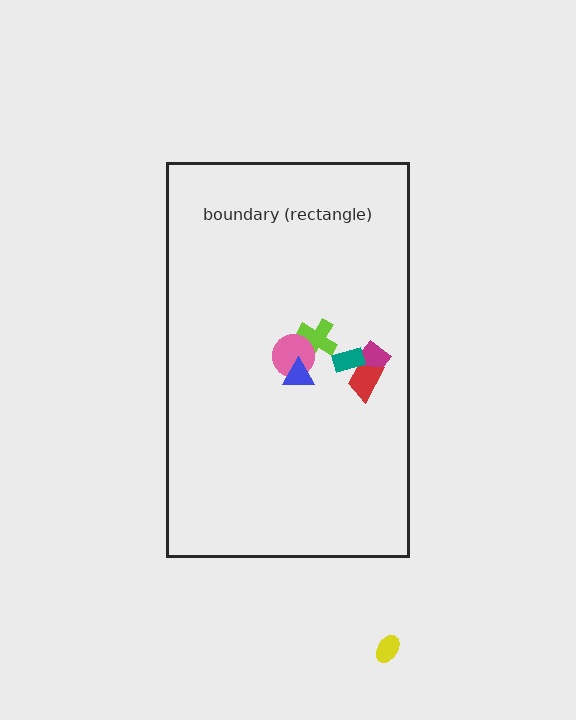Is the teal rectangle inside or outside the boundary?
Inside.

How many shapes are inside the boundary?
6 inside, 1 outside.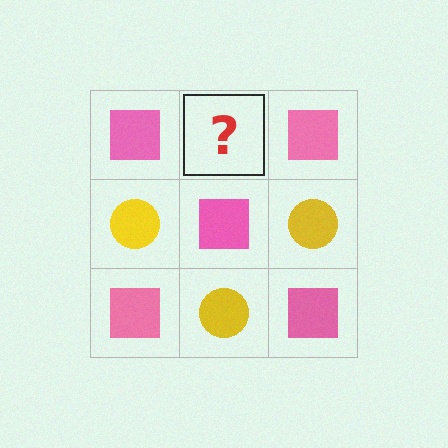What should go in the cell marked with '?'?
The missing cell should contain a yellow circle.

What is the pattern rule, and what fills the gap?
The rule is that it alternates pink square and yellow circle in a checkerboard pattern. The gap should be filled with a yellow circle.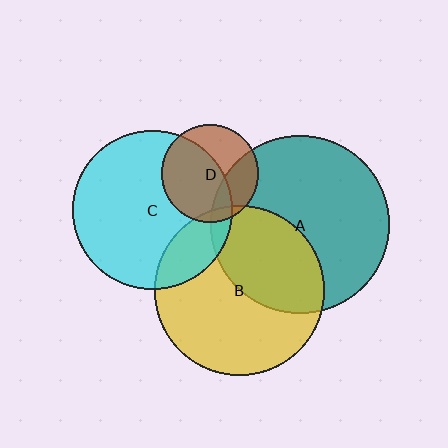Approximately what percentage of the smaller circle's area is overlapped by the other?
Approximately 40%.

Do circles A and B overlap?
Yes.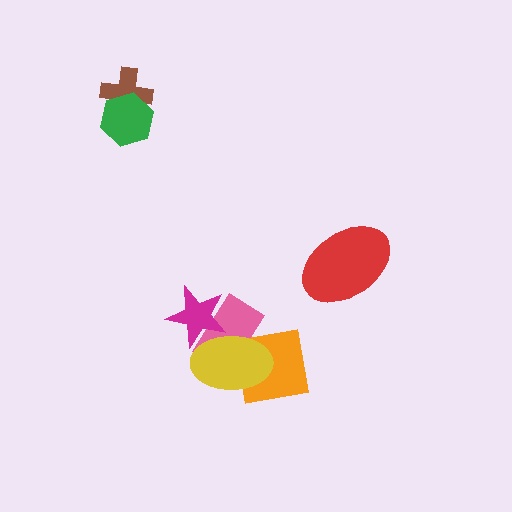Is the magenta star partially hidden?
Yes, it is partially covered by another shape.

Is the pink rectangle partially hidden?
Yes, it is partially covered by another shape.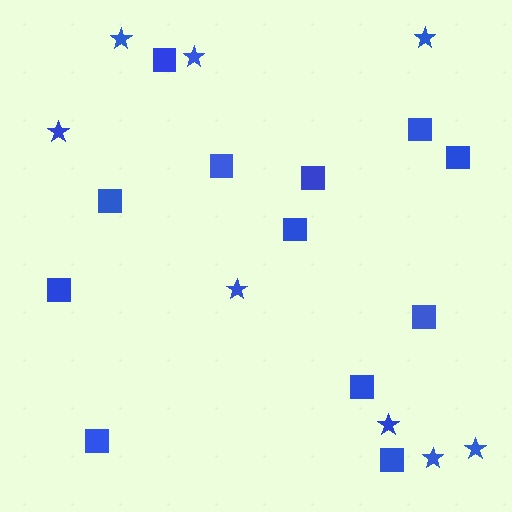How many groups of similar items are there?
There are 2 groups: one group of squares (12) and one group of stars (8).